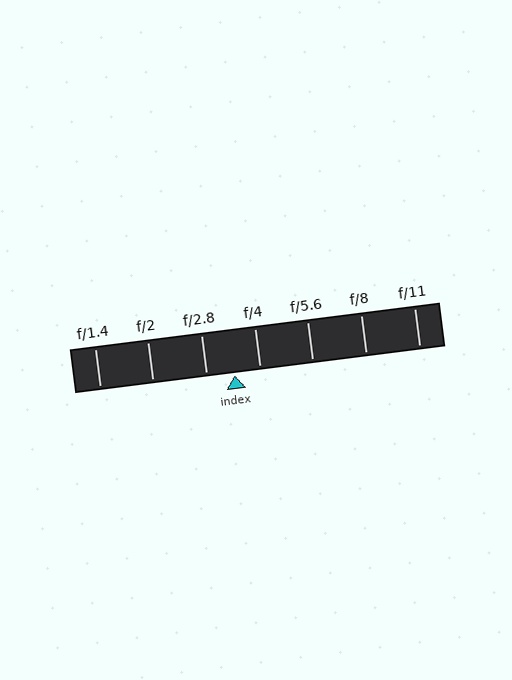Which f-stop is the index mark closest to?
The index mark is closest to f/4.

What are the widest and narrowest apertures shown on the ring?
The widest aperture shown is f/1.4 and the narrowest is f/11.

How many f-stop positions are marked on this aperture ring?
There are 7 f-stop positions marked.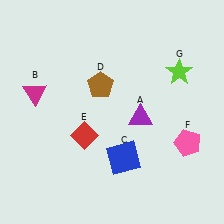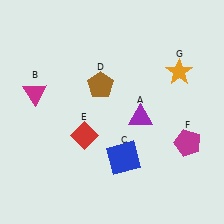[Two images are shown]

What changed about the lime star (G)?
In Image 1, G is lime. In Image 2, it changed to orange.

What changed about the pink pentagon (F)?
In Image 1, F is pink. In Image 2, it changed to magenta.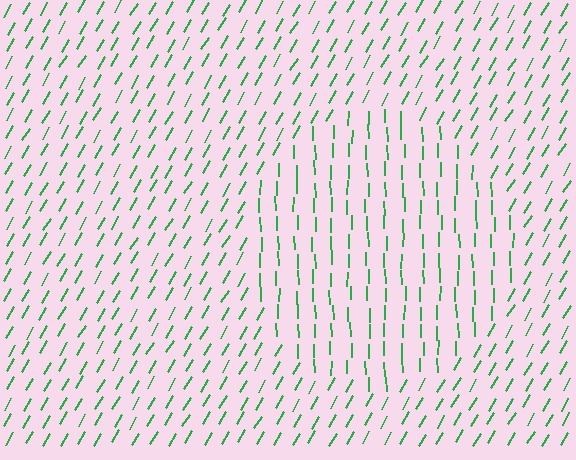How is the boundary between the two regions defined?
The boundary is defined purely by a change in line orientation (approximately 31 degrees difference). All lines are the same color and thickness.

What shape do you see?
I see a circle.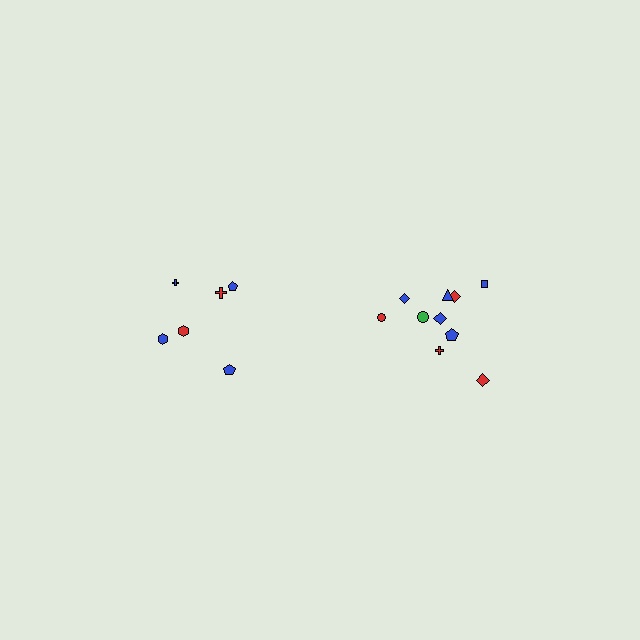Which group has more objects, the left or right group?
The right group.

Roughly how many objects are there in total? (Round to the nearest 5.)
Roughly 15 objects in total.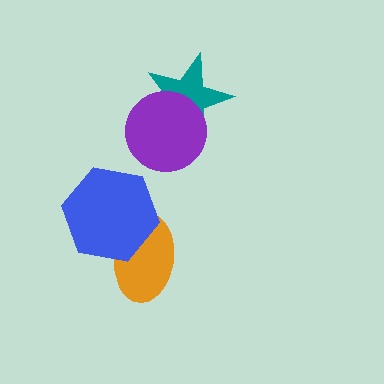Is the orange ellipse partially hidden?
Yes, it is partially covered by another shape.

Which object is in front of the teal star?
The purple circle is in front of the teal star.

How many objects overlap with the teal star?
1 object overlaps with the teal star.